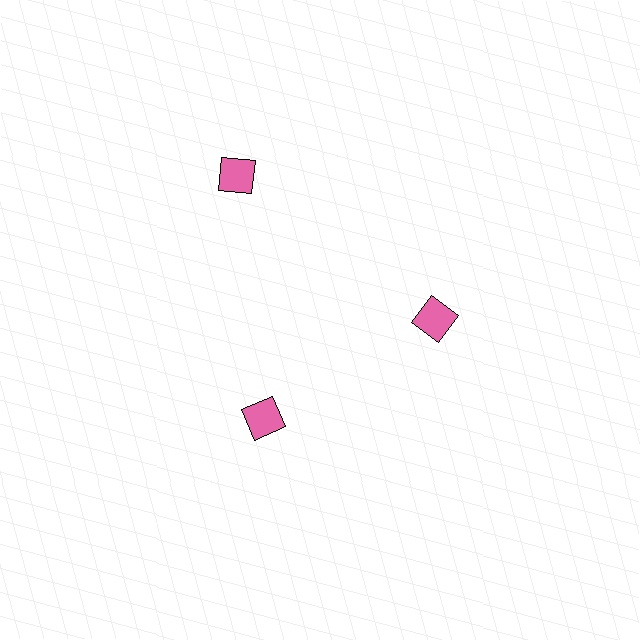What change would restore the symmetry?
The symmetry would be restored by moving it inward, back onto the ring so that all 3 diamonds sit at equal angles and equal distance from the center.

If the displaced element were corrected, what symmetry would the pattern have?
It would have 3-fold rotational symmetry — the pattern would map onto itself every 120 degrees.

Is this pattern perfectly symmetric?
No. The 3 pink diamonds are arranged in a ring, but one element near the 11 o'clock position is pushed outward from the center, breaking the 3-fold rotational symmetry.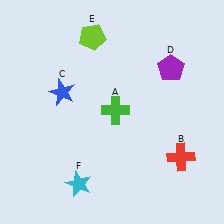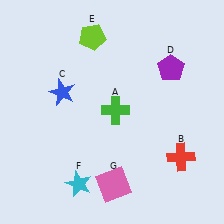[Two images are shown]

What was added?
A pink square (G) was added in Image 2.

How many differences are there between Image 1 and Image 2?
There is 1 difference between the two images.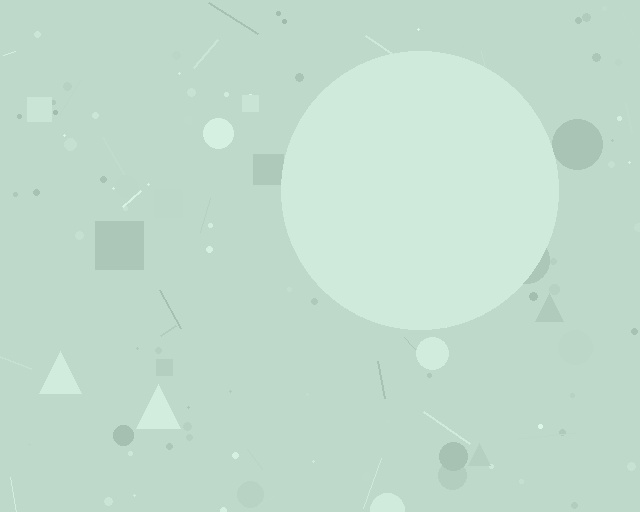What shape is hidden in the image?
A circle is hidden in the image.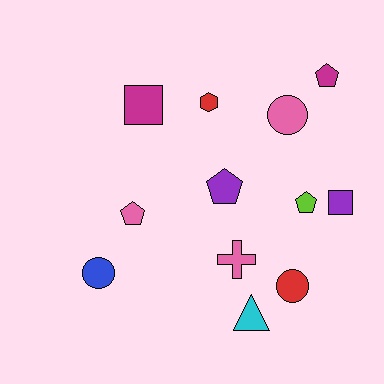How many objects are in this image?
There are 12 objects.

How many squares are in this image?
There are 2 squares.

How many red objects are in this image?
There are 2 red objects.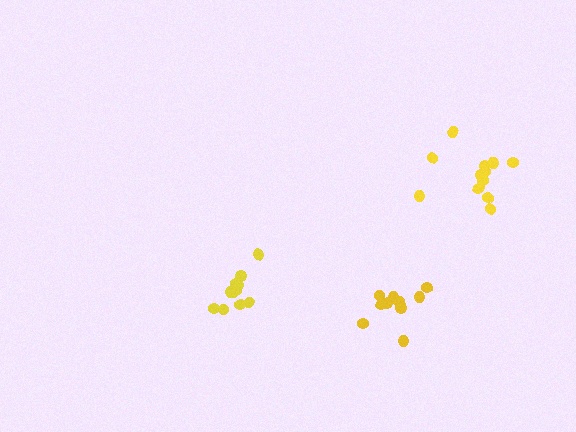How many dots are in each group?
Group 1: 11 dots, Group 2: 12 dots, Group 3: 10 dots (33 total).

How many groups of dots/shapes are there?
There are 3 groups.